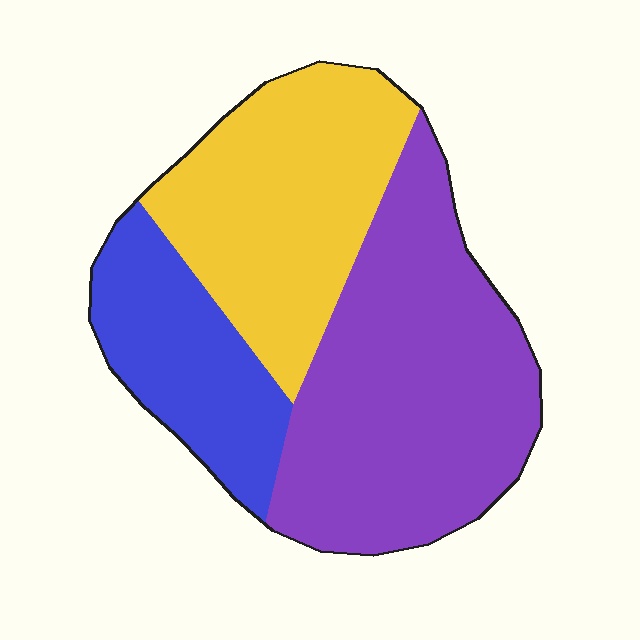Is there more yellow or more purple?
Purple.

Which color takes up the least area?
Blue, at roughly 20%.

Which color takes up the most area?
Purple, at roughly 45%.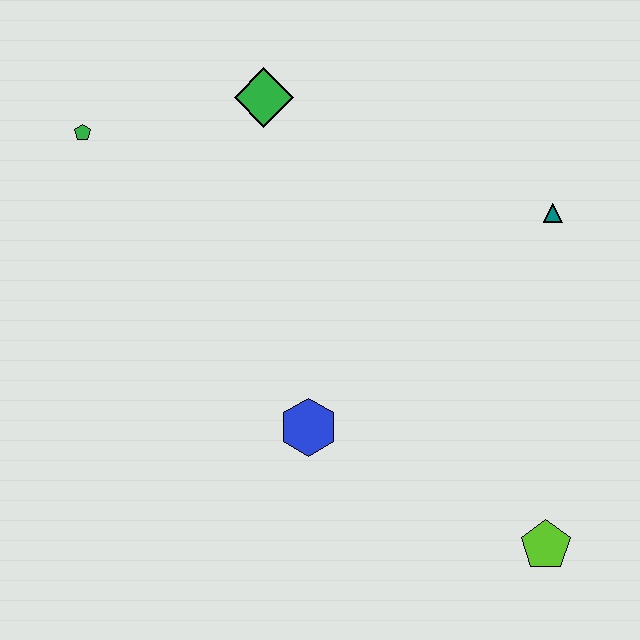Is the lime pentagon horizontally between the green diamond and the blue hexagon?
No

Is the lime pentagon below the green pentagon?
Yes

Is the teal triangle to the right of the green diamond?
Yes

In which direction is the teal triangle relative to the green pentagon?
The teal triangle is to the right of the green pentagon.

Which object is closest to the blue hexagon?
The lime pentagon is closest to the blue hexagon.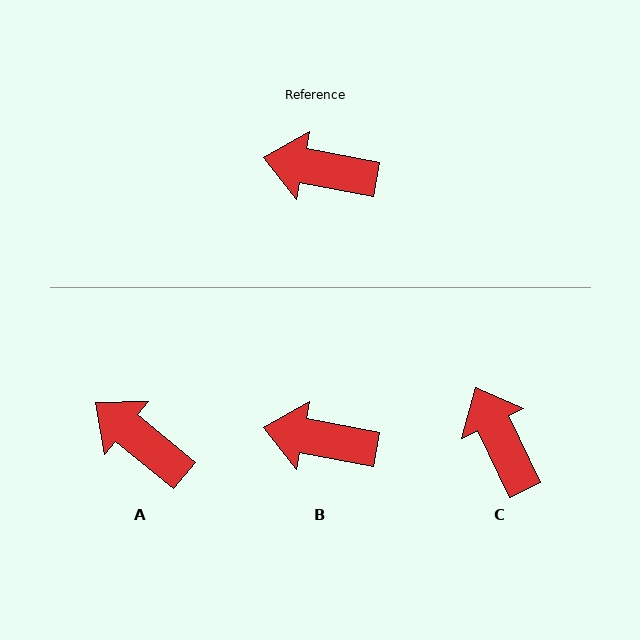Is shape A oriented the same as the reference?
No, it is off by about 29 degrees.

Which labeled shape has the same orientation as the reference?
B.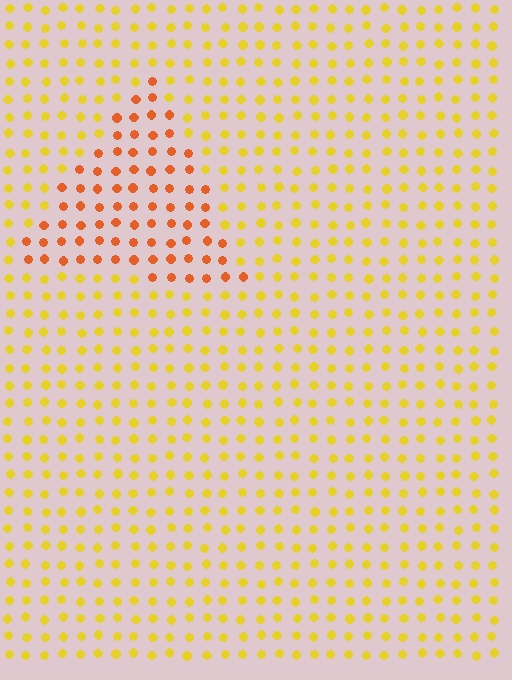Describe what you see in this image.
The image is filled with small yellow elements in a uniform arrangement. A triangle-shaped region is visible where the elements are tinted to a slightly different hue, forming a subtle color boundary.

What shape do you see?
I see a triangle.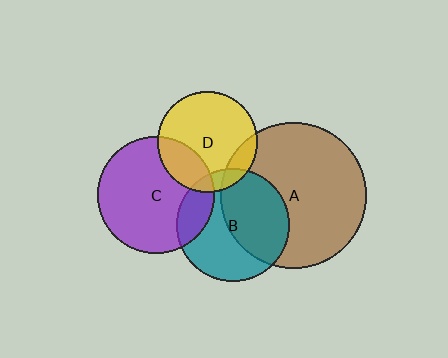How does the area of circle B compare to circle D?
Approximately 1.3 times.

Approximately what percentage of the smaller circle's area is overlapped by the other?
Approximately 15%.